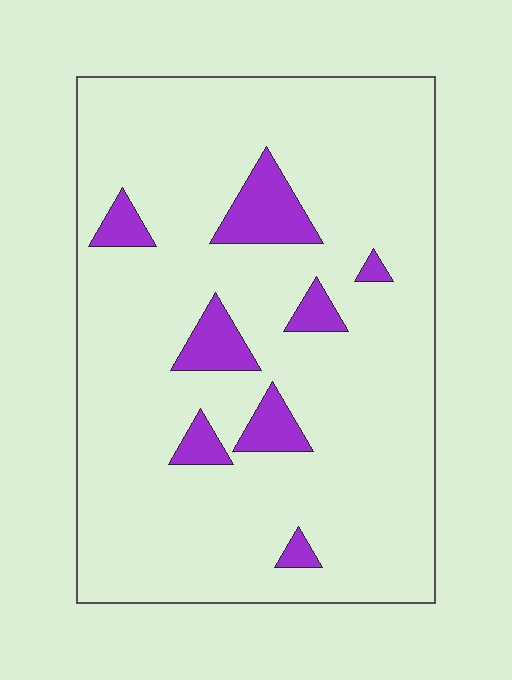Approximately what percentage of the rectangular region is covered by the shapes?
Approximately 10%.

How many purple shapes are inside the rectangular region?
8.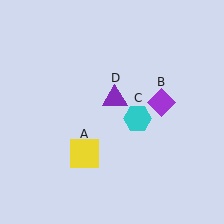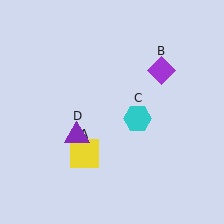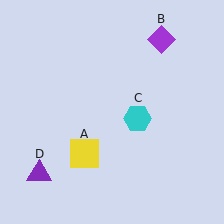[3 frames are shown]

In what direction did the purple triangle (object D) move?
The purple triangle (object D) moved down and to the left.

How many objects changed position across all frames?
2 objects changed position: purple diamond (object B), purple triangle (object D).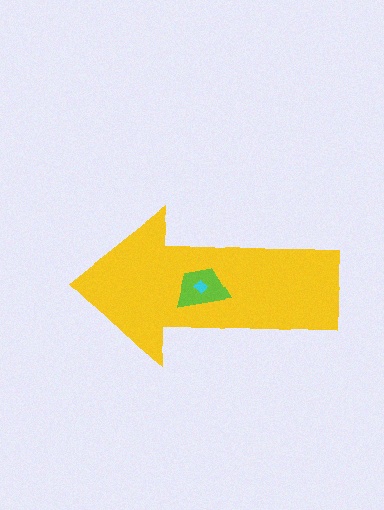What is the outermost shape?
The yellow arrow.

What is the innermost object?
The cyan diamond.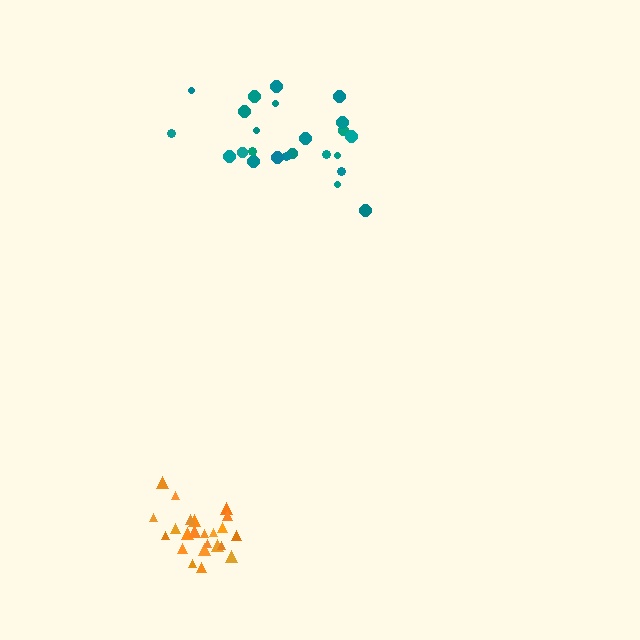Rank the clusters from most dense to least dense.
orange, teal.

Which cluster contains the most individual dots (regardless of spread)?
Teal (24).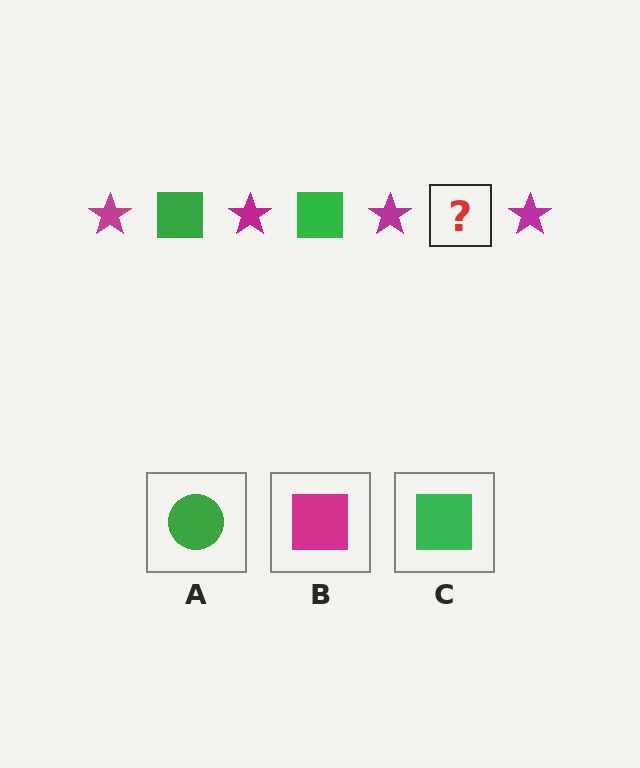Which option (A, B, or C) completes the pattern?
C.